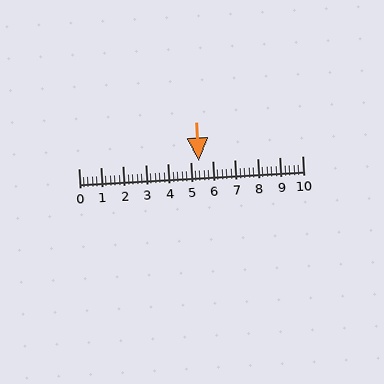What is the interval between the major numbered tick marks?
The major tick marks are spaced 1 units apart.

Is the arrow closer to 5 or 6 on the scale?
The arrow is closer to 5.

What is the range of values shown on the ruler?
The ruler shows values from 0 to 10.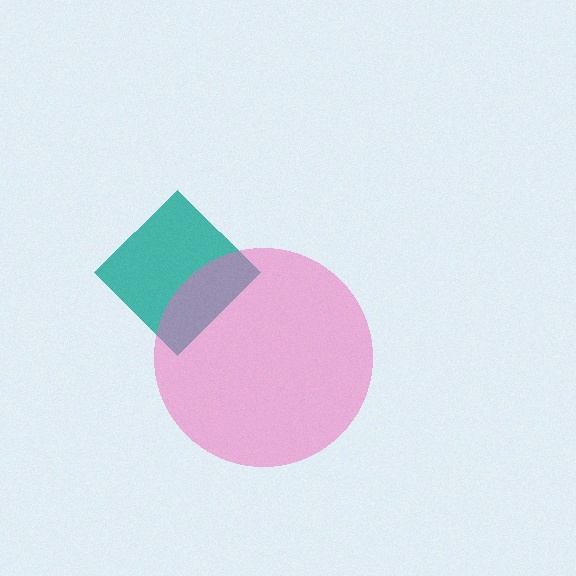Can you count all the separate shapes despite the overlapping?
Yes, there are 2 separate shapes.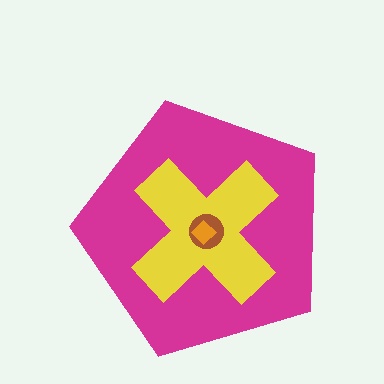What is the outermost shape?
The magenta pentagon.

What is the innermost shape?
The orange diamond.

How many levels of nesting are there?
4.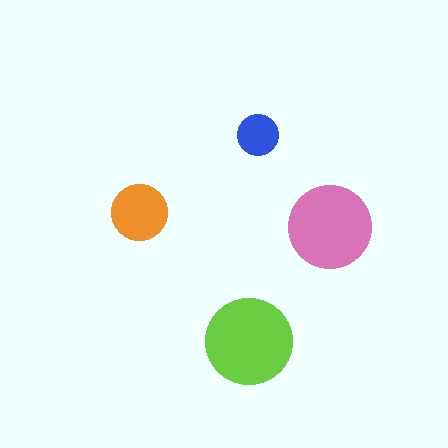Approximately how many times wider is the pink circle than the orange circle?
About 1.5 times wider.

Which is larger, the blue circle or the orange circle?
The orange one.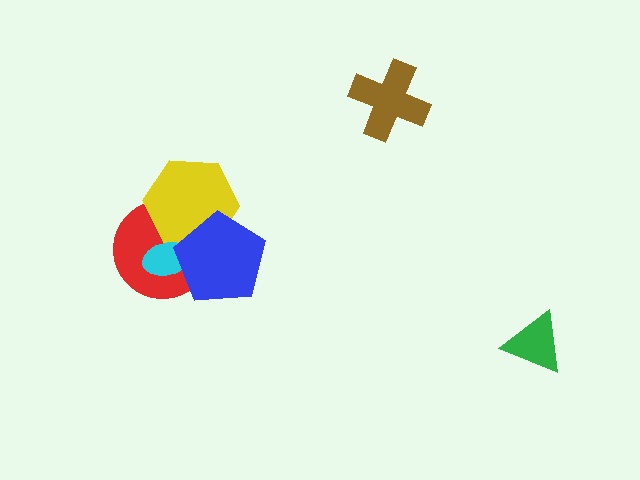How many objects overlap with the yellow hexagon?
3 objects overlap with the yellow hexagon.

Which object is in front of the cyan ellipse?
The blue pentagon is in front of the cyan ellipse.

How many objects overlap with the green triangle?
0 objects overlap with the green triangle.